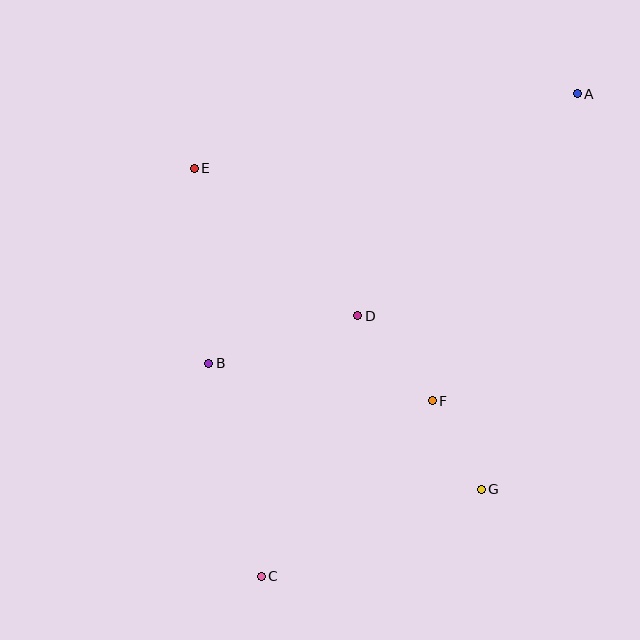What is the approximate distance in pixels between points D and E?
The distance between D and E is approximately 221 pixels.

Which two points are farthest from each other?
Points A and C are farthest from each other.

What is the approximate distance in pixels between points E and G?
The distance between E and G is approximately 431 pixels.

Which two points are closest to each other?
Points F and G are closest to each other.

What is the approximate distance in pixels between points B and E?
The distance between B and E is approximately 196 pixels.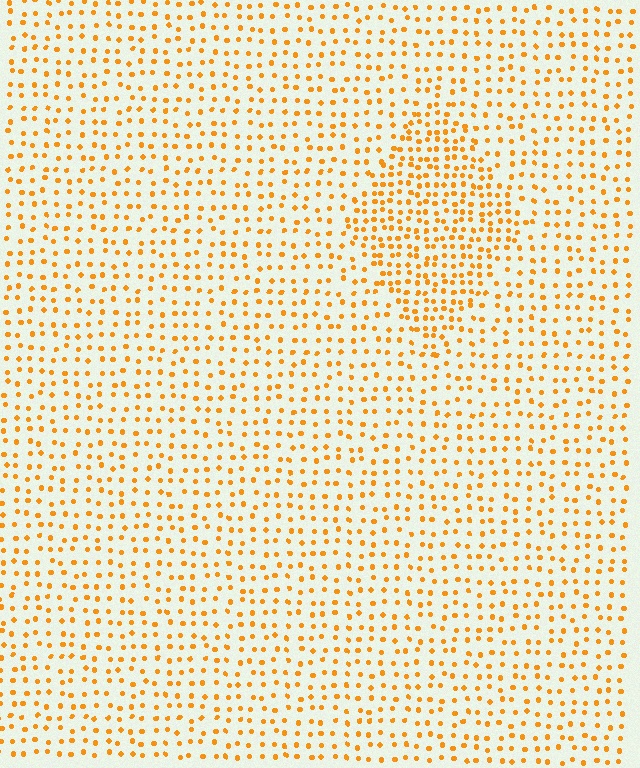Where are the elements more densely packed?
The elements are more densely packed inside the diamond boundary.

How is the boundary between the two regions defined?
The boundary is defined by a change in element density (approximately 1.8x ratio). All elements are the same color, size, and shape.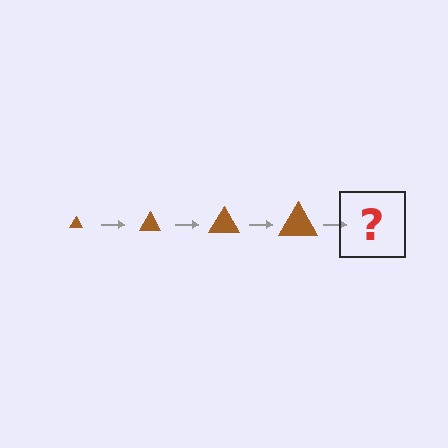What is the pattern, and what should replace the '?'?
The pattern is that the triangle gets progressively larger each step. The '?' should be a brown triangle, larger than the previous one.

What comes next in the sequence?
The next element should be a brown triangle, larger than the previous one.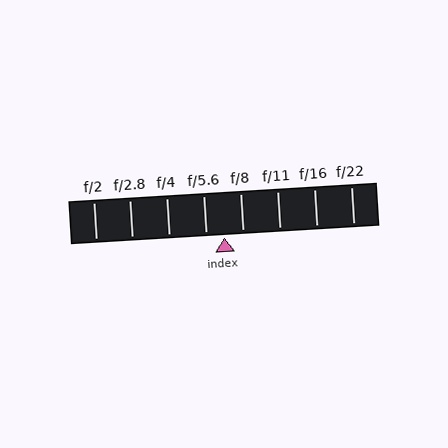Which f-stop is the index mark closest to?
The index mark is closest to f/5.6.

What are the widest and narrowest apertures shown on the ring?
The widest aperture shown is f/2 and the narrowest is f/22.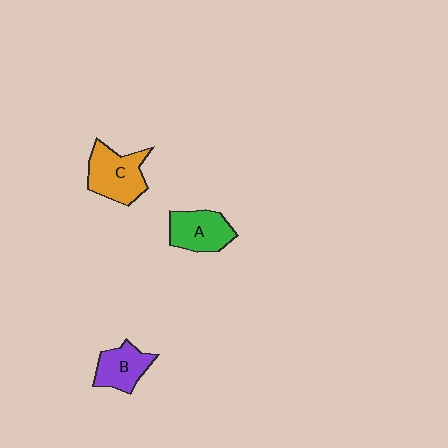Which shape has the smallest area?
Shape B (purple).